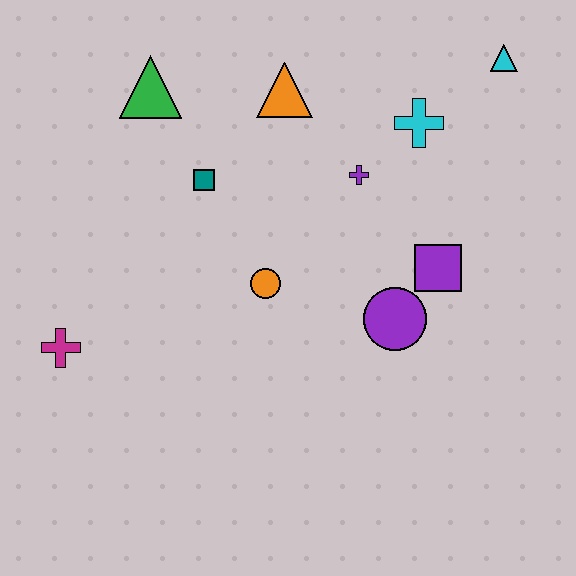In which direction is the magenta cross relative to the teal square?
The magenta cross is below the teal square.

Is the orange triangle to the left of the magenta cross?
No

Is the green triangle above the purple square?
Yes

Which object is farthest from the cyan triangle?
The magenta cross is farthest from the cyan triangle.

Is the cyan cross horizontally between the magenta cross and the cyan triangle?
Yes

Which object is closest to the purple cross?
The cyan cross is closest to the purple cross.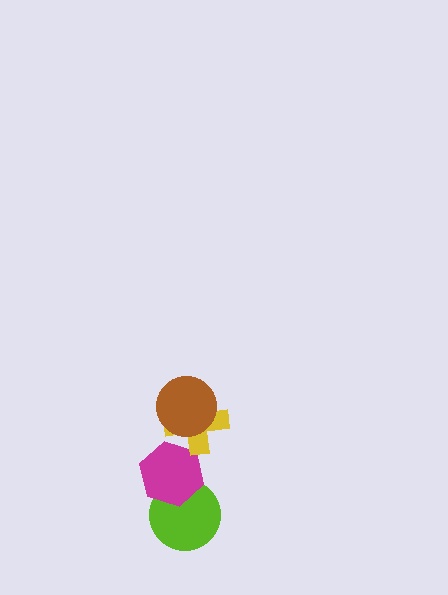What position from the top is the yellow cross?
The yellow cross is 2nd from the top.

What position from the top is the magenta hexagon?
The magenta hexagon is 3rd from the top.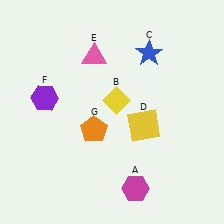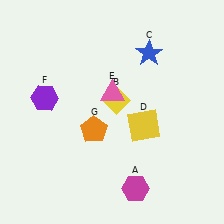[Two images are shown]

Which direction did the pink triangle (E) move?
The pink triangle (E) moved down.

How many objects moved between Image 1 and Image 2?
1 object moved between the two images.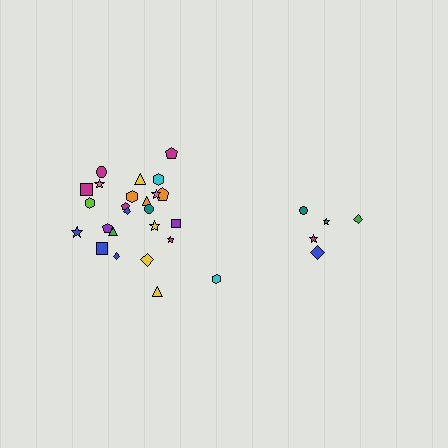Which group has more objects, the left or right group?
The left group.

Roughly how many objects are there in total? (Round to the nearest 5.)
Roughly 30 objects in total.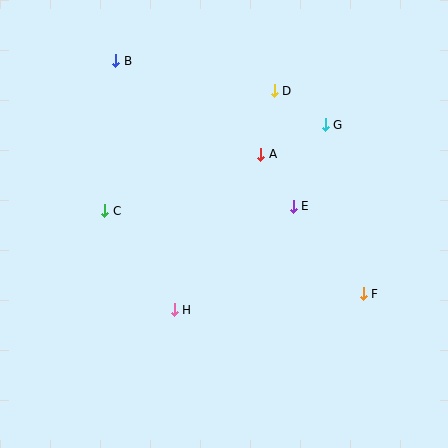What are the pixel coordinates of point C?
Point C is at (105, 211).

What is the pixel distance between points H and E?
The distance between H and E is 158 pixels.